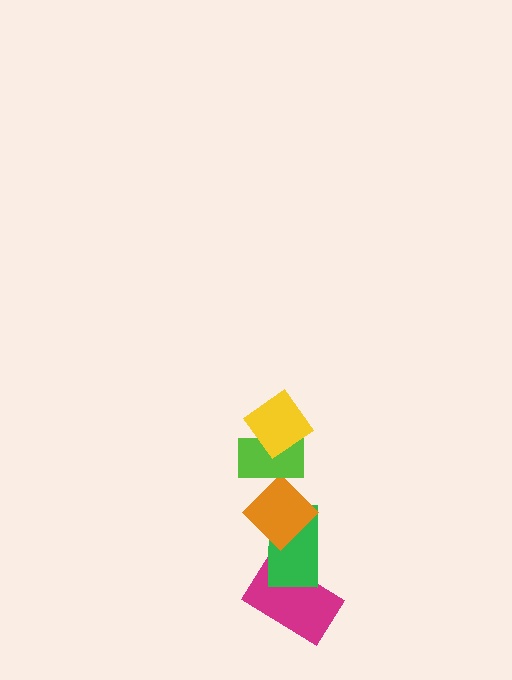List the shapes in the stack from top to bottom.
From top to bottom: the yellow diamond, the lime rectangle, the orange diamond, the green rectangle, the magenta rectangle.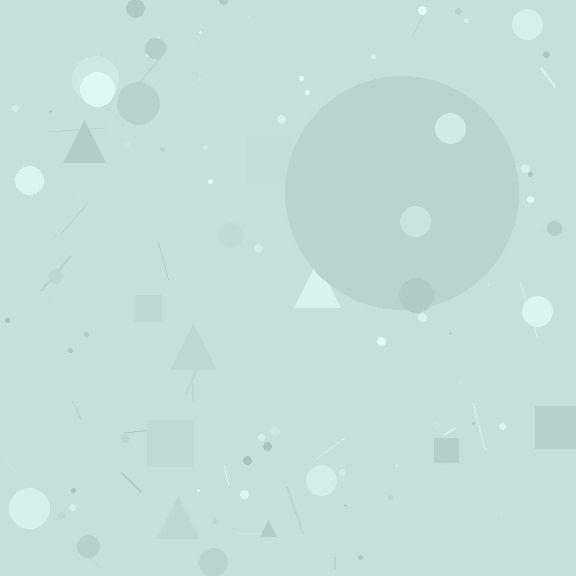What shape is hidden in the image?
A circle is hidden in the image.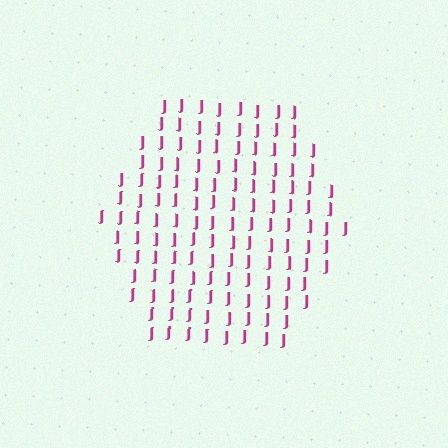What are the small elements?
The small elements are letter J's.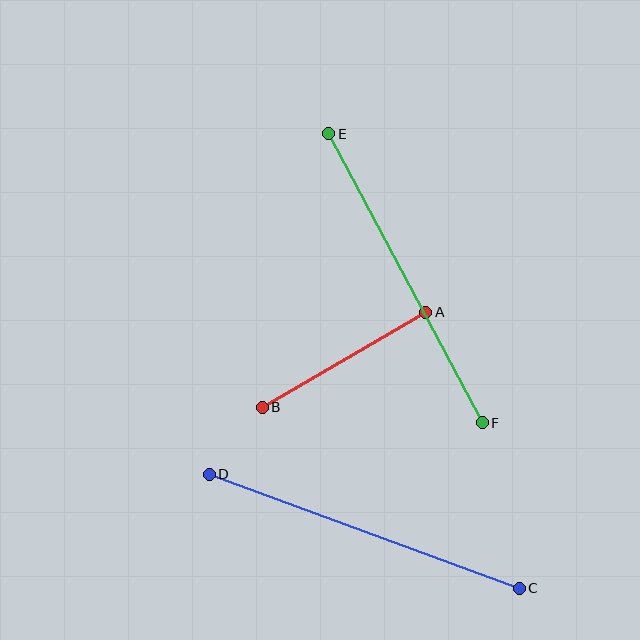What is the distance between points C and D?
The distance is approximately 331 pixels.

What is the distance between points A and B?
The distance is approximately 189 pixels.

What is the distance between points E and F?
The distance is approximately 327 pixels.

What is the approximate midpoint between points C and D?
The midpoint is at approximately (364, 531) pixels.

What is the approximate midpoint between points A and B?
The midpoint is at approximately (344, 360) pixels.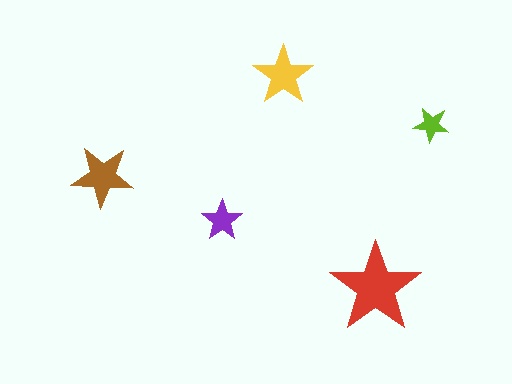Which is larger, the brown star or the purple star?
The brown one.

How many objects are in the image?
There are 5 objects in the image.